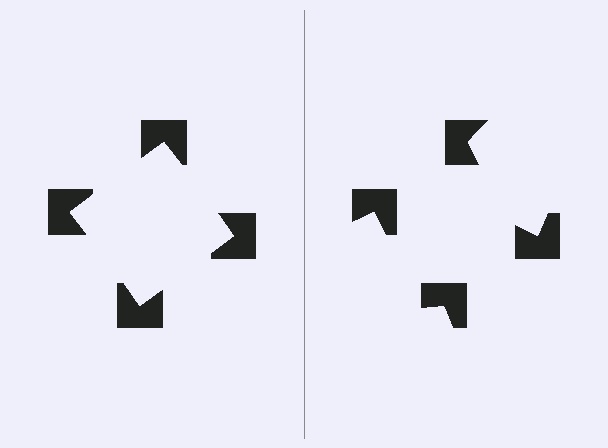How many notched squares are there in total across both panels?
8 — 4 on each side.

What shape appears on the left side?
An illusory square.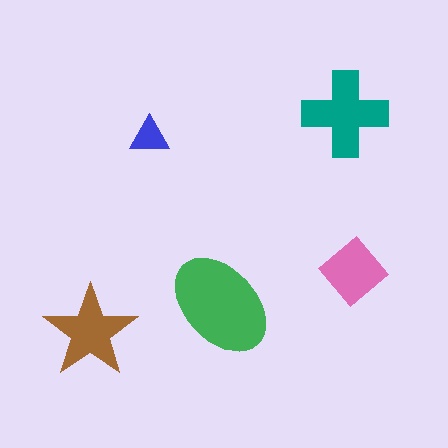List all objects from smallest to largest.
The blue triangle, the pink diamond, the brown star, the teal cross, the green ellipse.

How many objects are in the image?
There are 5 objects in the image.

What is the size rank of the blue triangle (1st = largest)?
5th.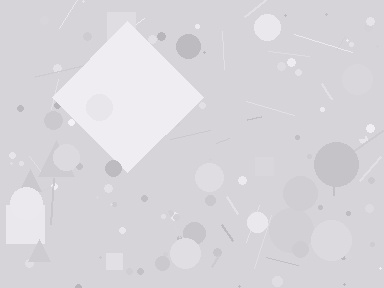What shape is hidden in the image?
A diamond is hidden in the image.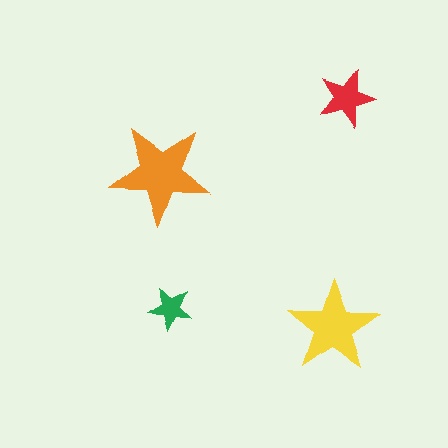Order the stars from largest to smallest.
the orange one, the yellow one, the red one, the green one.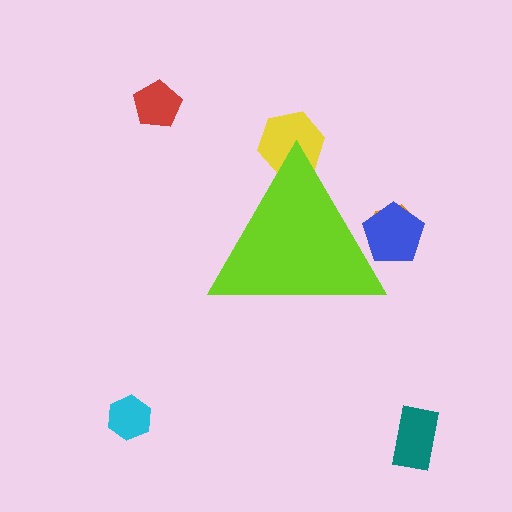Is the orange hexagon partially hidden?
Yes, the orange hexagon is partially hidden behind the lime triangle.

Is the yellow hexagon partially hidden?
Yes, the yellow hexagon is partially hidden behind the lime triangle.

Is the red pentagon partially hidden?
No, the red pentagon is fully visible.